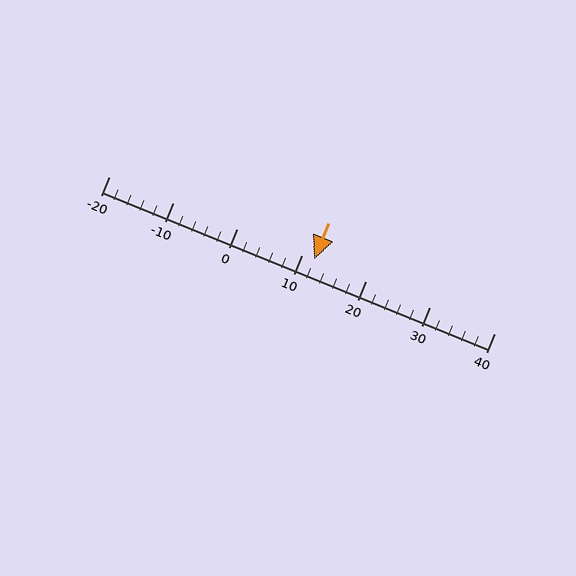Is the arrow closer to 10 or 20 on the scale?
The arrow is closer to 10.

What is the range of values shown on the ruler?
The ruler shows values from -20 to 40.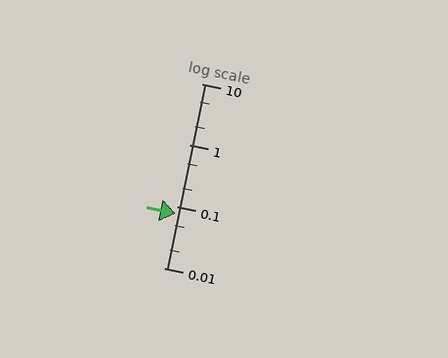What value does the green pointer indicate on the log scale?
The pointer indicates approximately 0.078.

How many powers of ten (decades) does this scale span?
The scale spans 3 decades, from 0.01 to 10.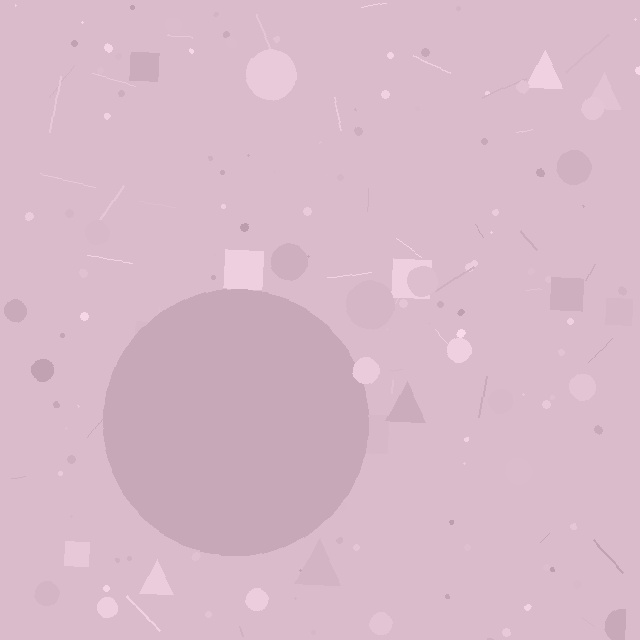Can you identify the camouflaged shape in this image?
The camouflaged shape is a circle.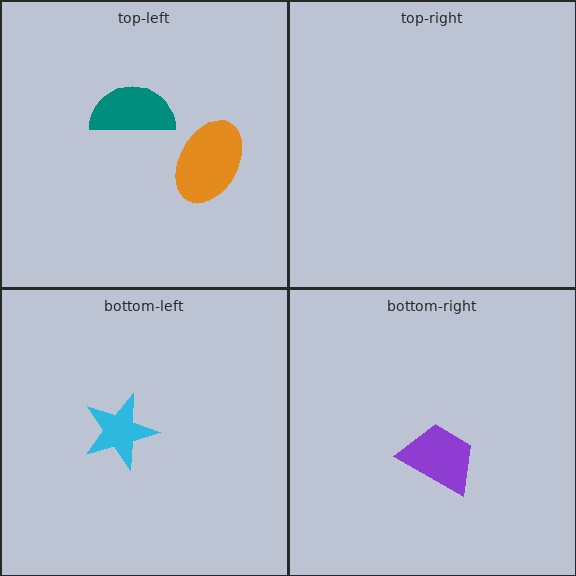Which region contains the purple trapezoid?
The bottom-right region.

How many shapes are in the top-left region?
2.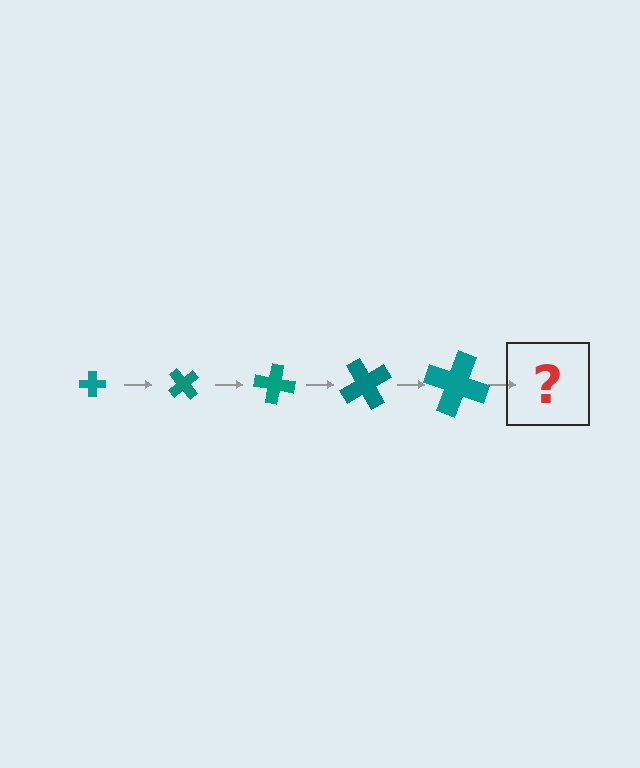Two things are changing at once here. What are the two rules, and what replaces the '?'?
The two rules are that the cross grows larger each step and it rotates 50 degrees each step. The '?' should be a cross, larger than the previous one and rotated 250 degrees from the start.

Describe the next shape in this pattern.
It should be a cross, larger than the previous one and rotated 250 degrees from the start.